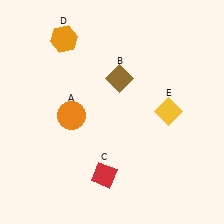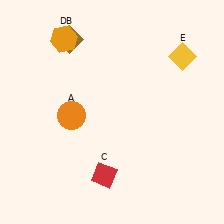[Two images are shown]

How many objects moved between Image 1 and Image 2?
2 objects moved between the two images.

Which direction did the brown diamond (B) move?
The brown diamond (B) moved left.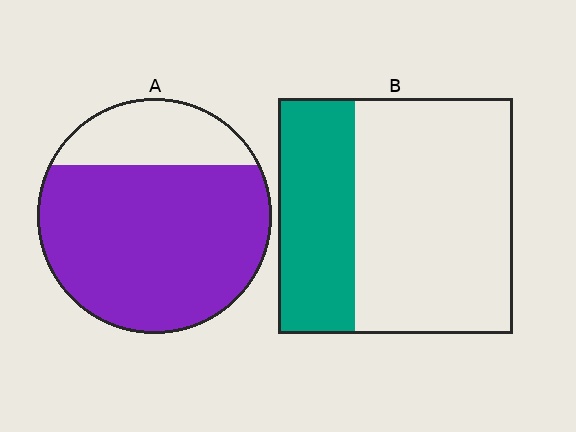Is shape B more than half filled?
No.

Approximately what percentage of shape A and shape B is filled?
A is approximately 75% and B is approximately 35%.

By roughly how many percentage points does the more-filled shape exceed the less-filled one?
By roughly 45 percentage points (A over B).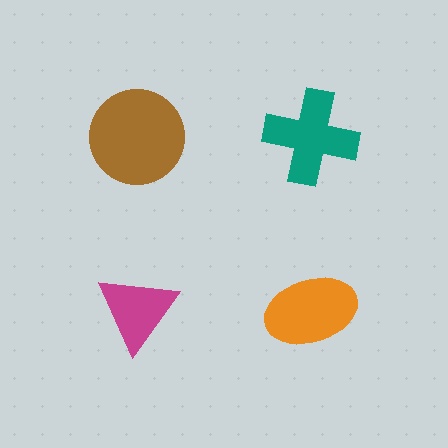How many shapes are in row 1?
2 shapes.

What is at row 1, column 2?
A teal cross.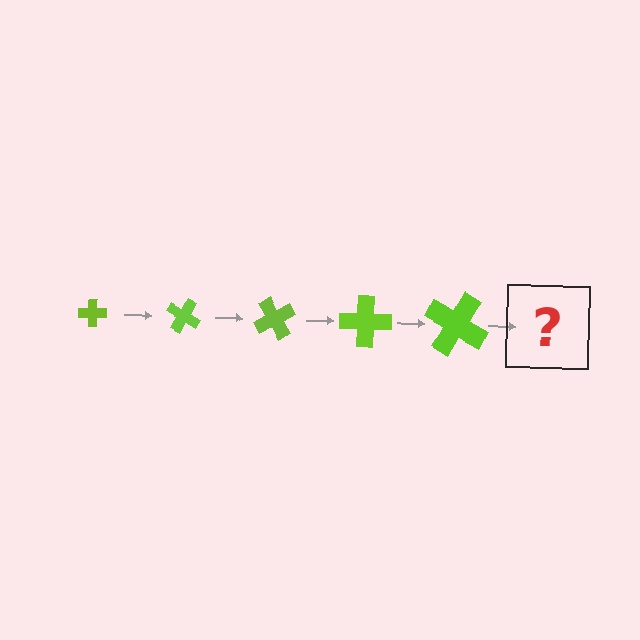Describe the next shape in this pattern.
It should be a cross, larger than the previous one and rotated 150 degrees from the start.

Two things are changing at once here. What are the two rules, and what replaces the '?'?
The two rules are that the cross grows larger each step and it rotates 30 degrees each step. The '?' should be a cross, larger than the previous one and rotated 150 degrees from the start.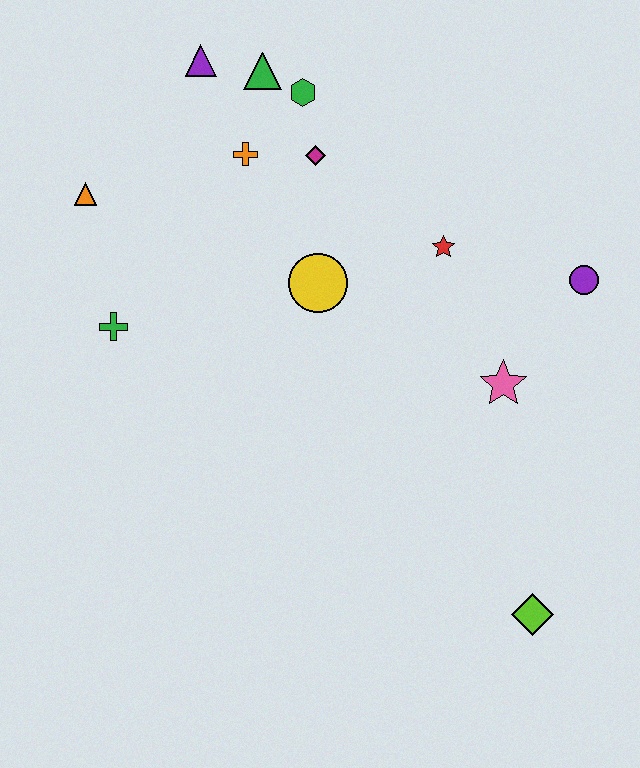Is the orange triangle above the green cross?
Yes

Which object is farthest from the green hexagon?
The lime diamond is farthest from the green hexagon.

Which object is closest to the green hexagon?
The green triangle is closest to the green hexagon.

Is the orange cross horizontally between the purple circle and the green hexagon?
No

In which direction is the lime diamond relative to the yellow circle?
The lime diamond is below the yellow circle.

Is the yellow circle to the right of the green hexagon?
Yes